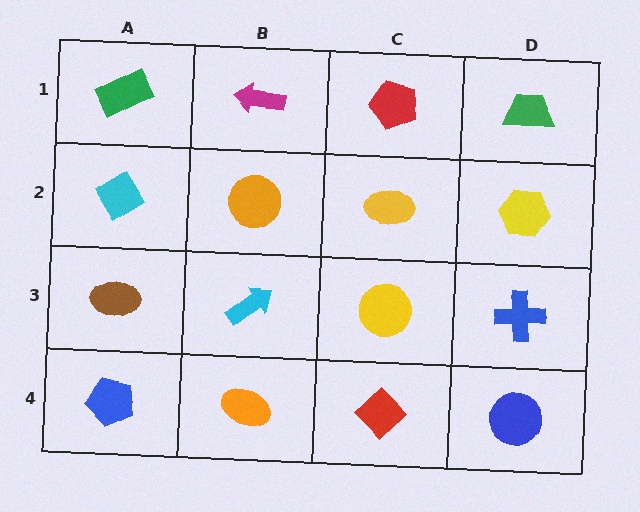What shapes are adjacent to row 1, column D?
A yellow hexagon (row 2, column D), a red pentagon (row 1, column C).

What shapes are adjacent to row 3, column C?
A yellow ellipse (row 2, column C), a red diamond (row 4, column C), a cyan arrow (row 3, column B), a blue cross (row 3, column D).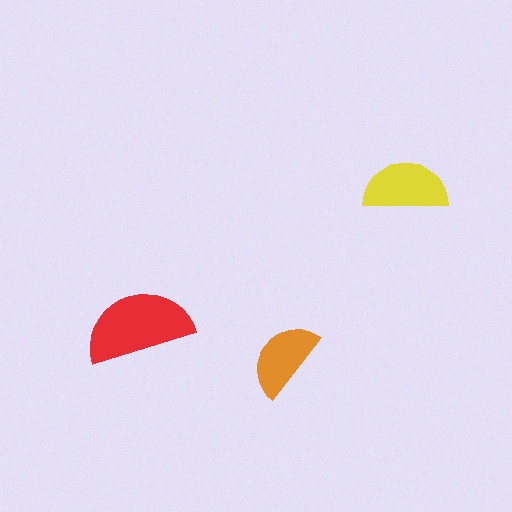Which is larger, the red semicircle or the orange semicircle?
The red one.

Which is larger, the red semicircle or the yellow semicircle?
The red one.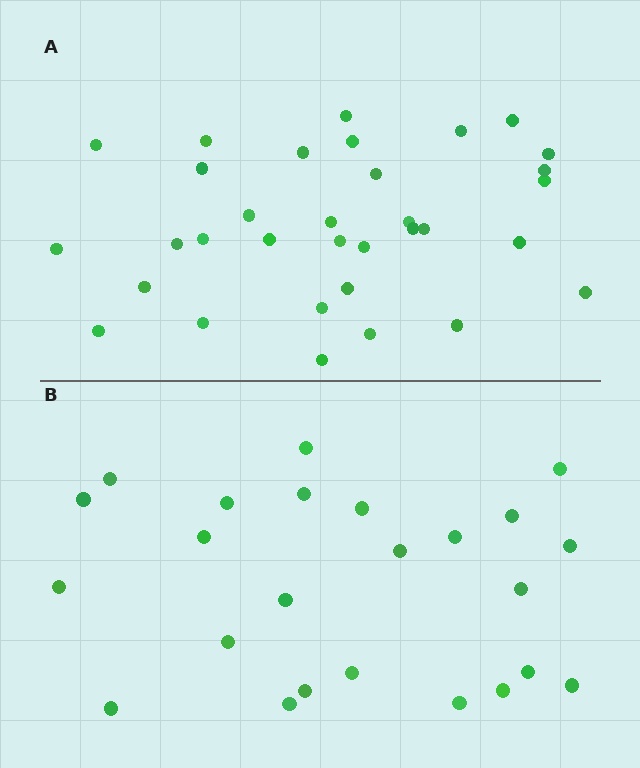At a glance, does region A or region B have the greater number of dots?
Region A (the top region) has more dots.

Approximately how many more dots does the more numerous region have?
Region A has roughly 8 or so more dots than region B.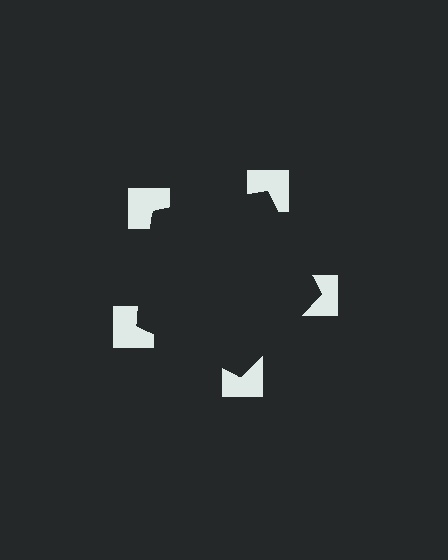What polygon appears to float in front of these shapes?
An illusory pentagon — its edges are inferred from the aligned wedge cuts in the notched squares, not physically drawn.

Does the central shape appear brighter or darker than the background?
It typically appears slightly darker than the background, even though no actual brightness change is drawn.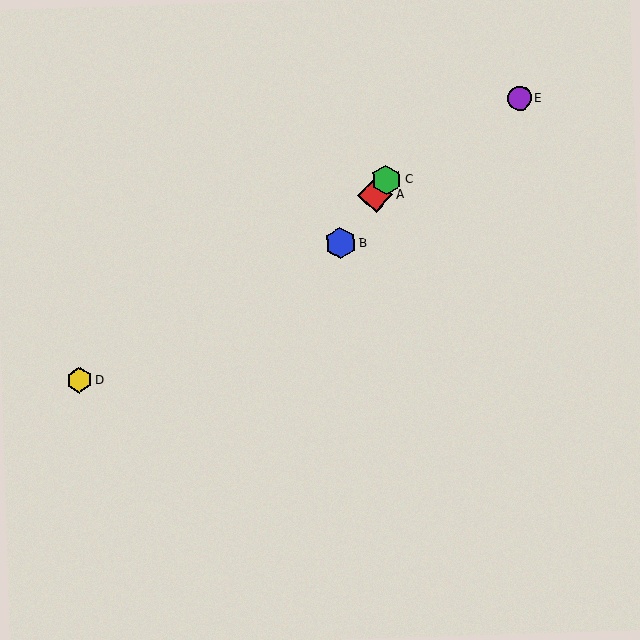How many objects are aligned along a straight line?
3 objects (A, B, C) are aligned along a straight line.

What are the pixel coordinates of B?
Object B is at (340, 243).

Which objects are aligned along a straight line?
Objects A, B, C are aligned along a straight line.